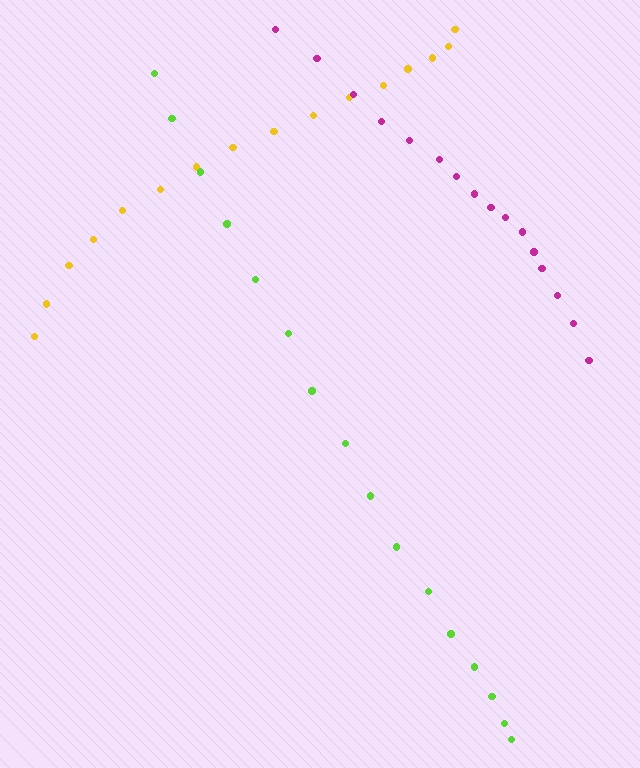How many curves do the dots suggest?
There are 3 distinct paths.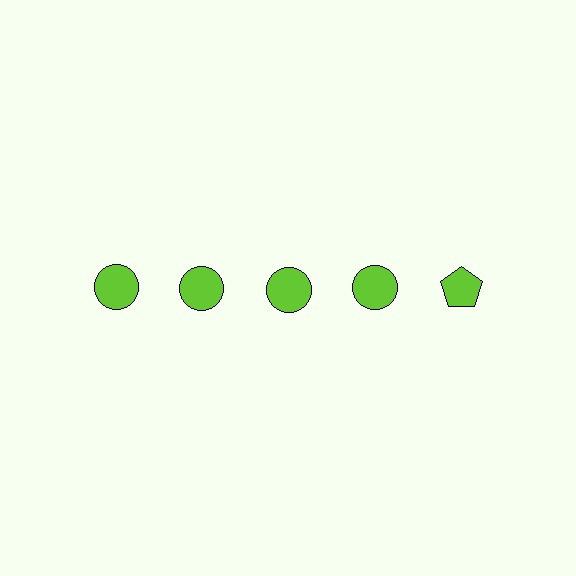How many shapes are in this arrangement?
There are 5 shapes arranged in a grid pattern.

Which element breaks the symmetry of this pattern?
The lime pentagon in the top row, rightmost column breaks the symmetry. All other shapes are lime circles.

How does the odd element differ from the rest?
It has a different shape: pentagon instead of circle.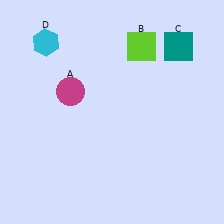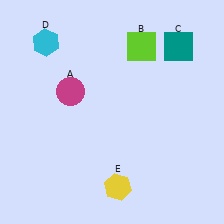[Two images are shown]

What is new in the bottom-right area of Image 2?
A yellow hexagon (E) was added in the bottom-right area of Image 2.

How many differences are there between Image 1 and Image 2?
There is 1 difference between the two images.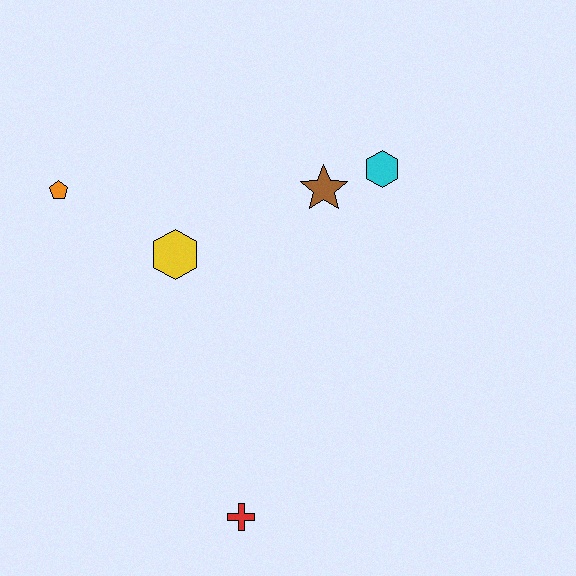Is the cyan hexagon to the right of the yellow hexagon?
Yes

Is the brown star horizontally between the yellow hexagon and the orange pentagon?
No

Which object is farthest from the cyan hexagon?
The red cross is farthest from the cyan hexagon.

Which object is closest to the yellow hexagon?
The orange pentagon is closest to the yellow hexagon.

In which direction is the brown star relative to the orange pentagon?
The brown star is to the right of the orange pentagon.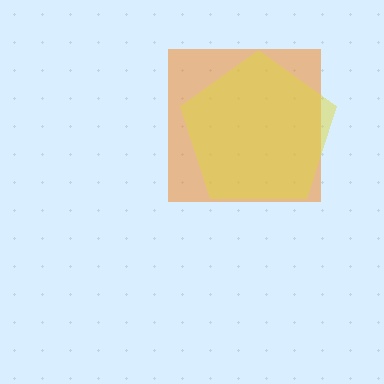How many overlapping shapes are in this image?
There are 2 overlapping shapes in the image.